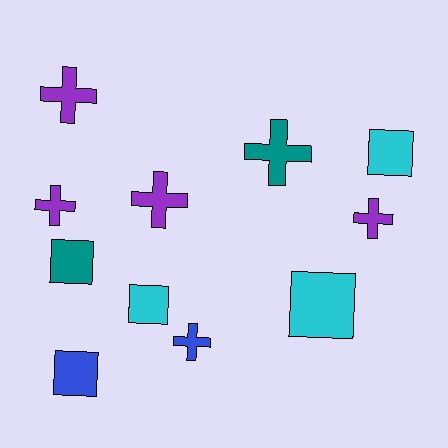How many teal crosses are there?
There is 1 teal cross.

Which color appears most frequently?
Purple, with 4 objects.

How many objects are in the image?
There are 11 objects.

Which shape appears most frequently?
Cross, with 6 objects.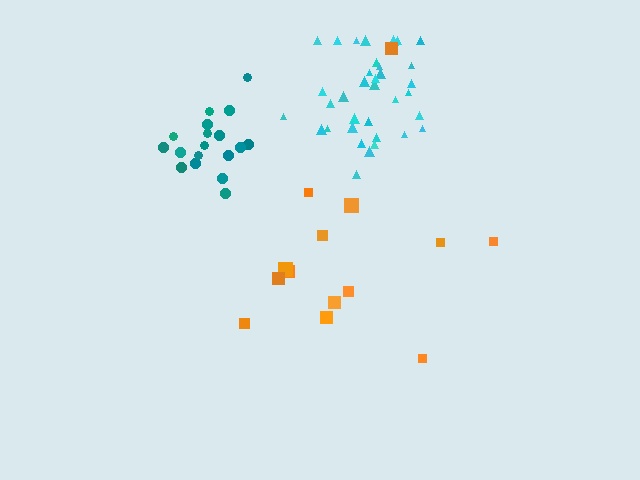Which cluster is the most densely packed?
Teal.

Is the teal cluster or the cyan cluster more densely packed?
Teal.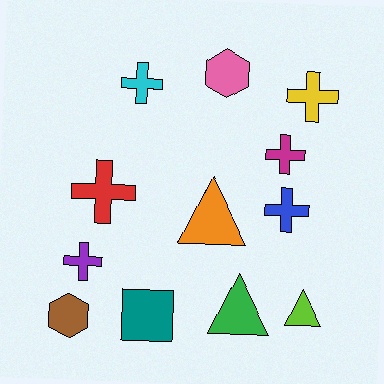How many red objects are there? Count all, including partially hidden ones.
There is 1 red object.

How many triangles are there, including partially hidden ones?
There are 3 triangles.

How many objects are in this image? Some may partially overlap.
There are 12 objects.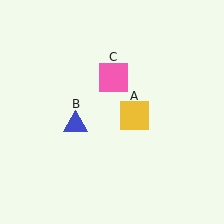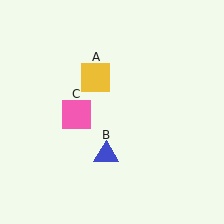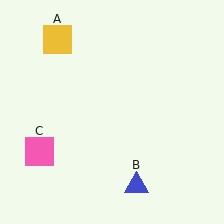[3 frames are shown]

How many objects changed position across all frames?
3 objects changed position: yellow square (object A), blue triangle (object B), pink square (object C).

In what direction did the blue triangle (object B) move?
The blue triangle (object B) moved down and to the right.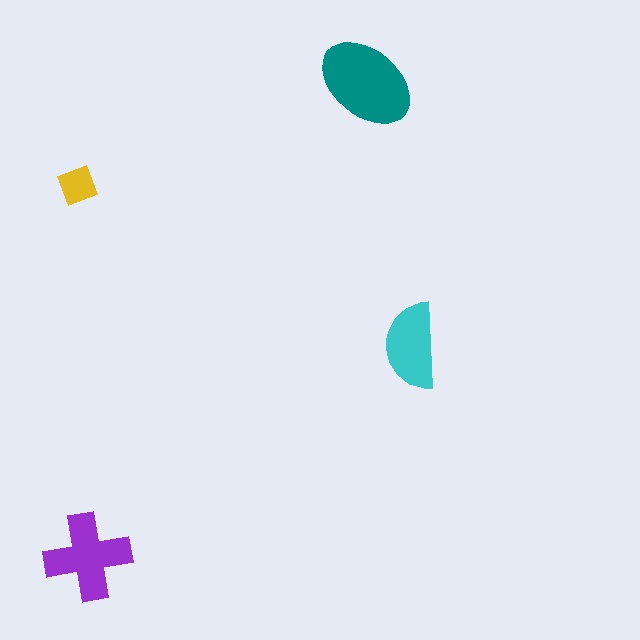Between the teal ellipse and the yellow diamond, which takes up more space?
The teal ellipse.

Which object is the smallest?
The yellow diamond.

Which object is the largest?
The teal ellipse.